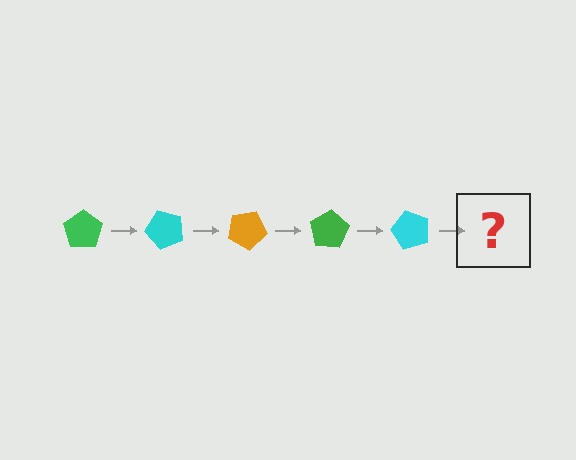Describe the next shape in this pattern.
It should be an orange pentagon, rotated 250 degrees from the start.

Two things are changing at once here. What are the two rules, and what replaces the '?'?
The two rules are that it rotates 50 degrees each step and the color cycles through green, cyan, and orange. The '?' should be an orange pentagon, rotated 250 degrees from the start.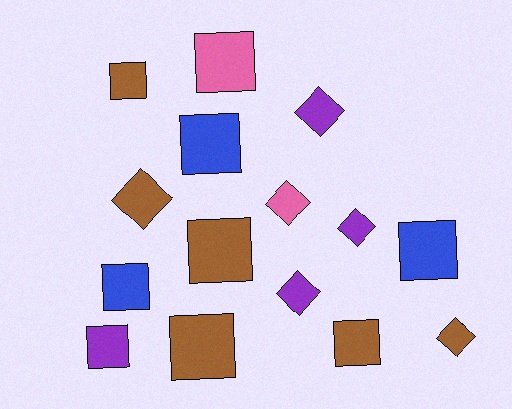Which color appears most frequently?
Brown, with 6 objects.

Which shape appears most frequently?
Square, with 9 objects.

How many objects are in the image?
There are 15 objects.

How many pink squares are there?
There is 1 pink square.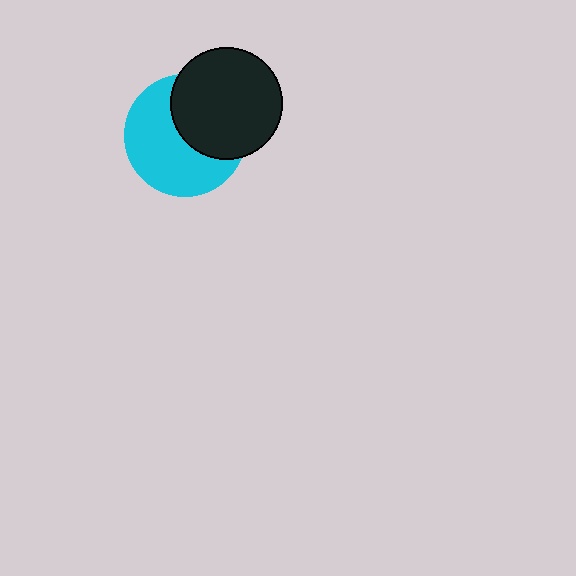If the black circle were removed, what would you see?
You would see the complete cyan circle.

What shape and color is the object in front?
The object in front is a black circle.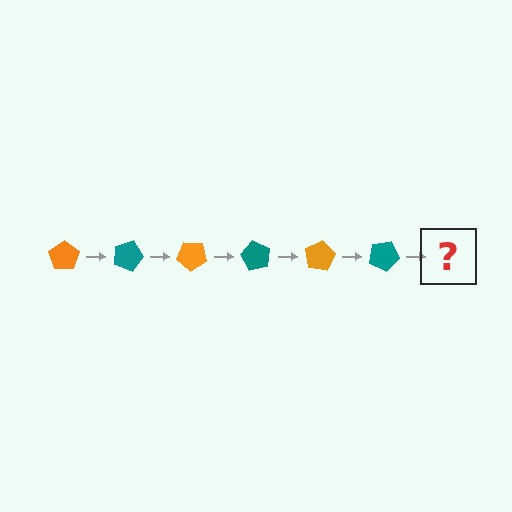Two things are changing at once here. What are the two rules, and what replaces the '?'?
The two rules are that it rotates 20 degrees each step and the color cycles through orange and teal. The '?' should be an orange pentagon, rotated 120 degrees from the start.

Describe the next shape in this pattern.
It should be an orange pentagon, rotated 120 degrees from the start.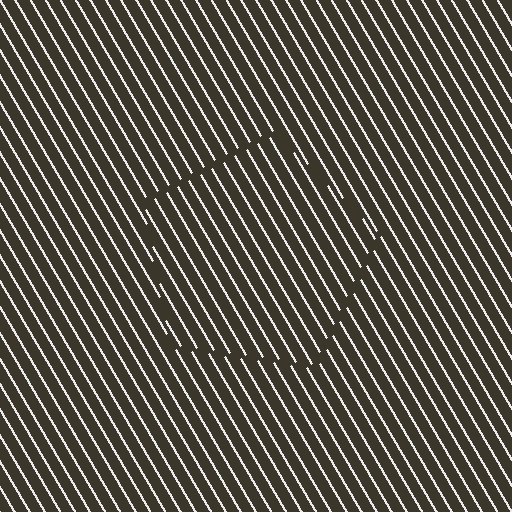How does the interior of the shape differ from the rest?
The interior of the shape contains the same grating, shifted by half a period — the contour is defined by the phase discontinuity where line-ends from the inner and outer gratings abut.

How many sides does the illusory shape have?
5 sides — the line-ends trace a pentagon.